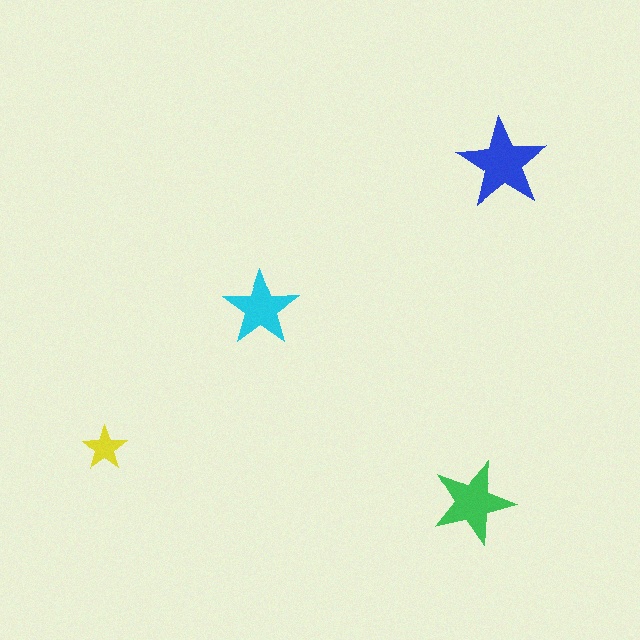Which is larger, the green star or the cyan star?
The green one.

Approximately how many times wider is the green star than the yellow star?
About 2 times wider.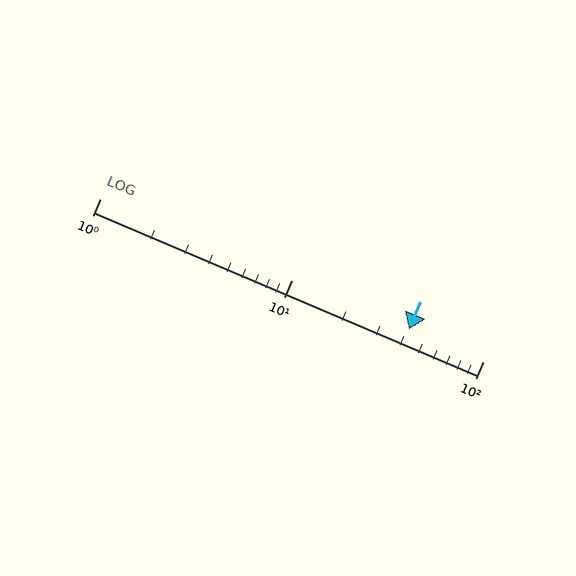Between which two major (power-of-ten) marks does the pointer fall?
The pointer is between 10 and 100.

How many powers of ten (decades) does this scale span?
The scale spans 2 decades, from 1 to 100.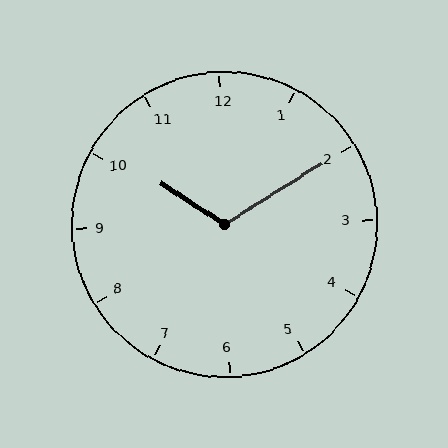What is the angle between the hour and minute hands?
Approximately 115 degrees.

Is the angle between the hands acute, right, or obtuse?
It is obtuse.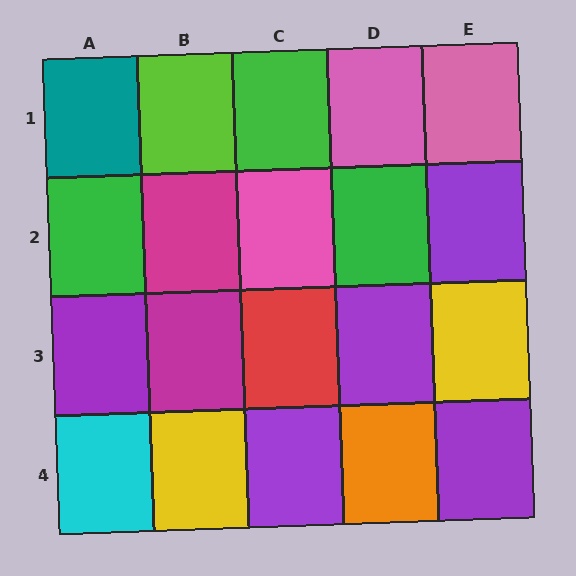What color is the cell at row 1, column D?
Pink.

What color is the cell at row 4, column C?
Purple.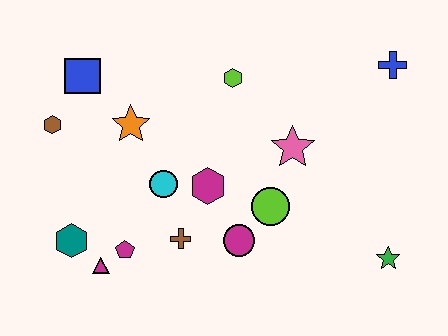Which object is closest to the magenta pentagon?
The magenta triangle is closest to the magenta pentagon.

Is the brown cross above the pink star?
No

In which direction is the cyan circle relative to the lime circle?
The cyan circle is to the left of the lime circle.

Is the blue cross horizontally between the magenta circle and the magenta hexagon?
No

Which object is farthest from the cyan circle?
The blue cross is farthest from the cyan circle.